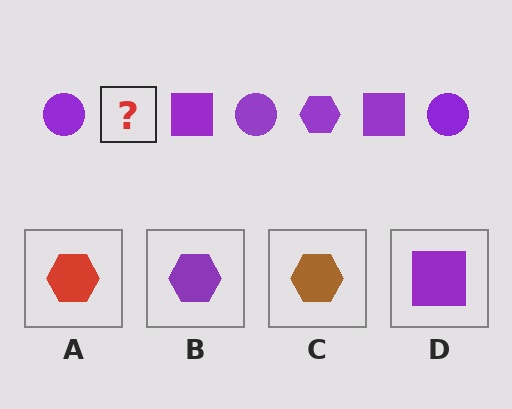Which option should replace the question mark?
Option B.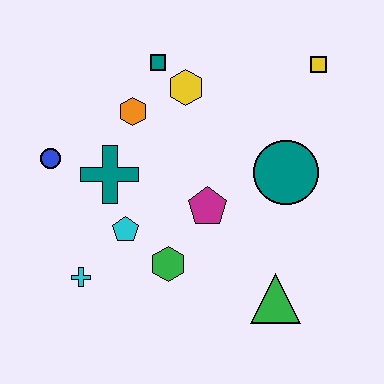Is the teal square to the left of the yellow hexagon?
Yes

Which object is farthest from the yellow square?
The cyan cross is farthest from the yellow square.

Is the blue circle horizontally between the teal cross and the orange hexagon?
No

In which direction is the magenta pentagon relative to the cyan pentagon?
The magenta pentagon is to the right of the cyan pentagon.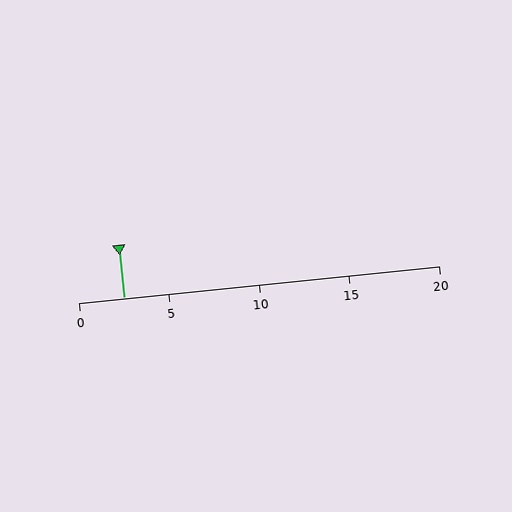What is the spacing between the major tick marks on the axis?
The major ticks are spaced 5 apart.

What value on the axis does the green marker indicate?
The marker indicates approximately 2.5.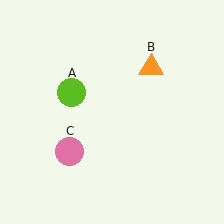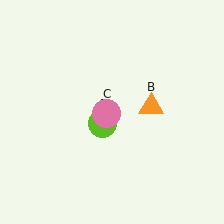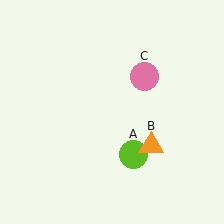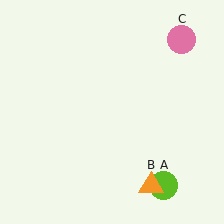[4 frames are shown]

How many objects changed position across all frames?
3 objects changed position: lime circle (object A), orange triangle (object B), pink circle (object C).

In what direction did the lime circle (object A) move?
The lime circle (object A) moved down and to the right.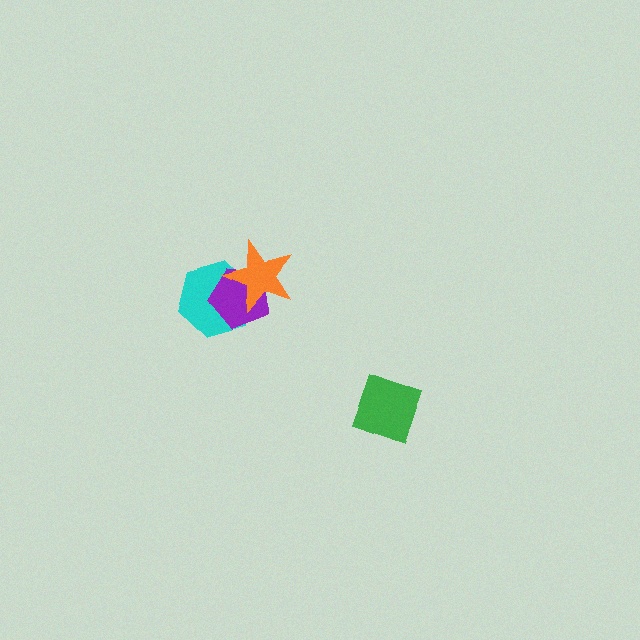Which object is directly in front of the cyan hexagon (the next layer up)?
The purple pentagon is directly in front of the cyan hexagon.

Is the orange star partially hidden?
No, no other shape covers it.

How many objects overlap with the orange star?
2 objects overlap with the orange star.